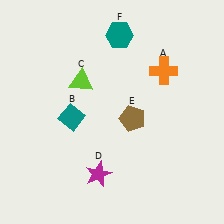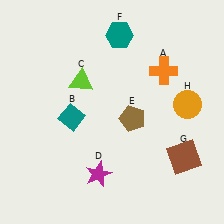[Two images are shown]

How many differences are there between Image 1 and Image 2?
There are 2 differences between the two images.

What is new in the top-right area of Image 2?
An orange circle (H) was added in the top-right area of Image 2.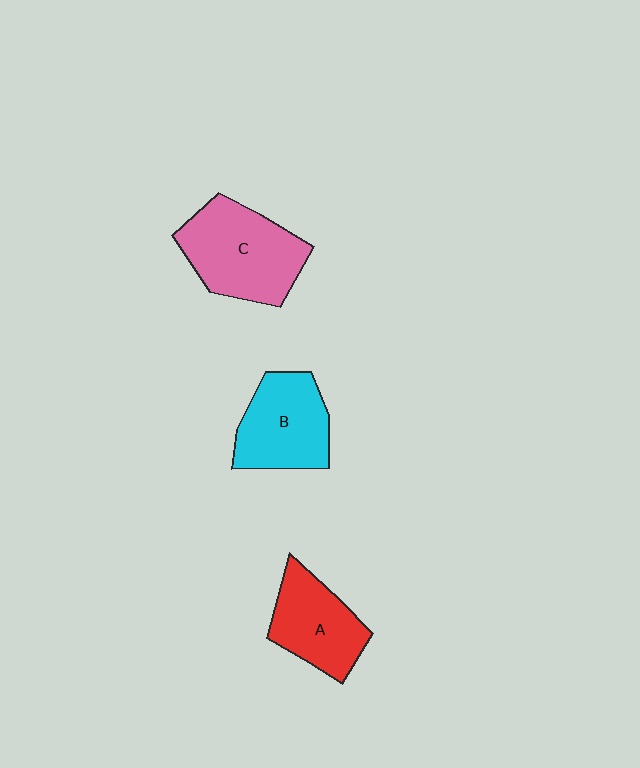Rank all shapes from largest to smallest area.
From largest to smallest: C (pink), B (cyan), A (red).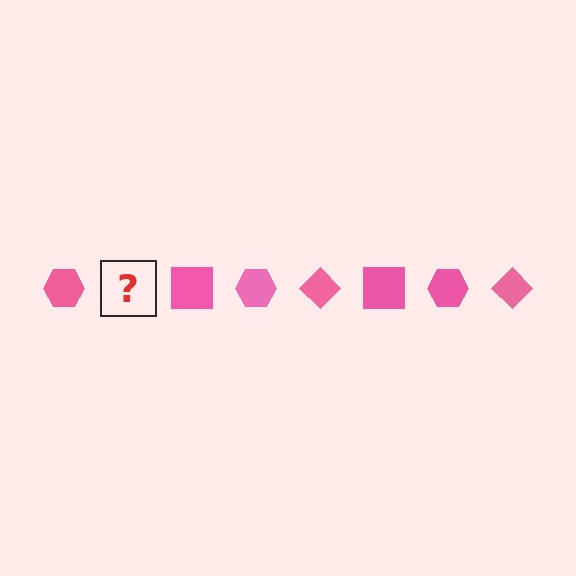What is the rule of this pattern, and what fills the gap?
The rule is that the pattern cycles through hexagon, diamond, square shapes in pink. The gap should be filled with a pink diamond.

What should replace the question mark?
The question mark should be replaced with a pink diamond.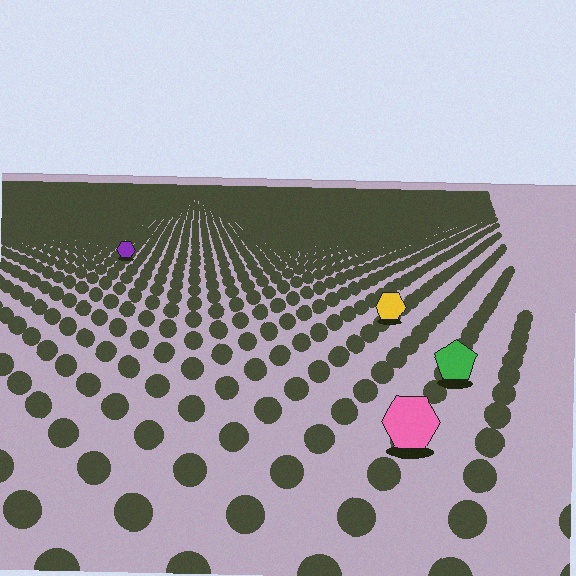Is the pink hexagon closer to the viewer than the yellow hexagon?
Yes. The pink hexagon is closer — you can tell from the texture gradient: the ground texture is coarser near it.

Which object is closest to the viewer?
The pink hexagon is closest. The texture marks near it are larger and more spread out.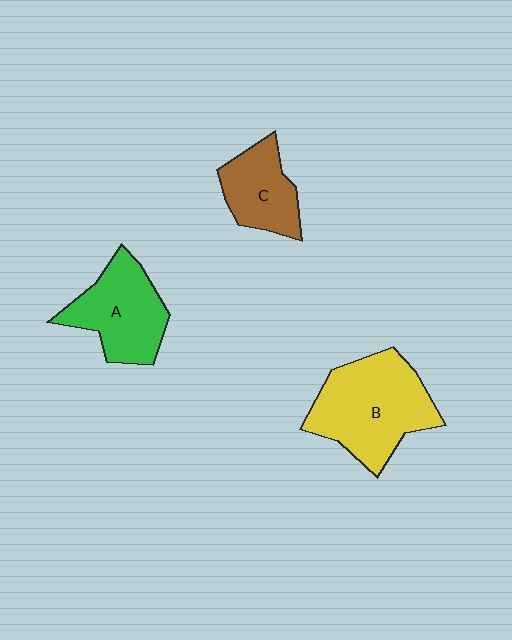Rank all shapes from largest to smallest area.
From largest to smallest: B (yellow), A (green), C (brown).